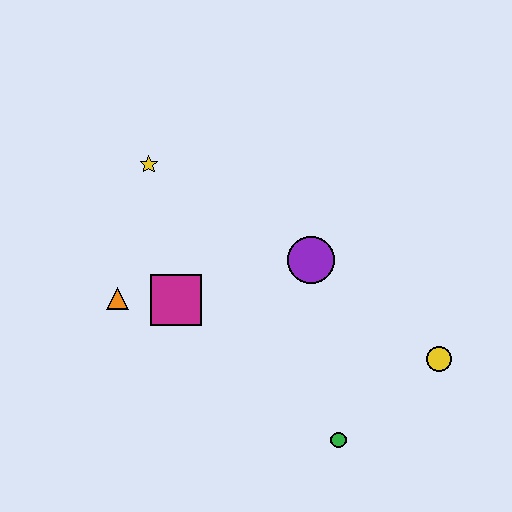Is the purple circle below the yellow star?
Yes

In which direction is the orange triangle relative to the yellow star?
The orange triangle is below the yellow star.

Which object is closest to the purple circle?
The magenta square is closest to the purple circle.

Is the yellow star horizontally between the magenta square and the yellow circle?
No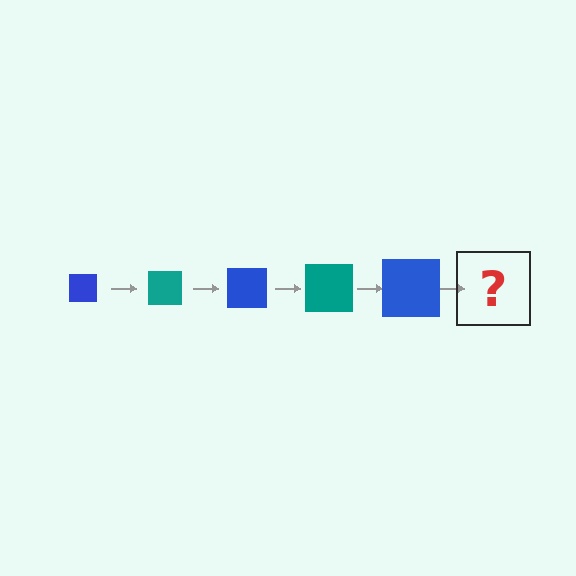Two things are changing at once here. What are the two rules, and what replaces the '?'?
The two rules are that the square grows larger each step and the color cycles through blue and teal. The '?' should be a teal square, larger than the previous one.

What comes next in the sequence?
The next element should be a teal square, larger than the previous one.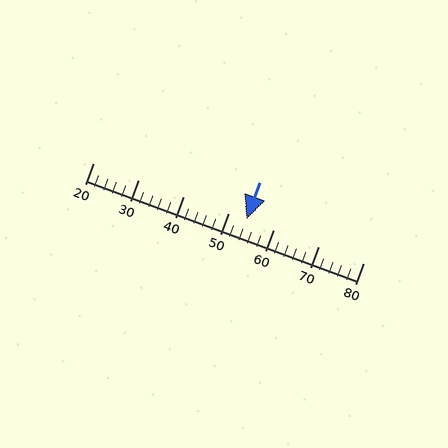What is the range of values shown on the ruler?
The ruler shows values from 20 to 80.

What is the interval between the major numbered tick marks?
The major tick marks are spaced 10 units apart.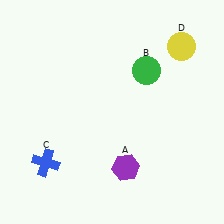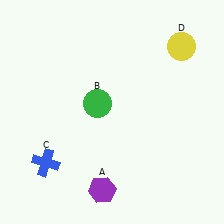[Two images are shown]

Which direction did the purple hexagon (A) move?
The purple hexagon (A) moved left.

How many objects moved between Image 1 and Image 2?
2 objects moved between the two images.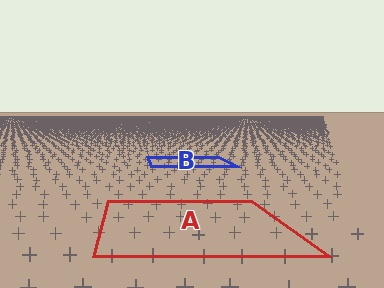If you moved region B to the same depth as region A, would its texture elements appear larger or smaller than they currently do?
They would appear larger. At a closer depth, the same texture elements are projected at a bigger on-screen size.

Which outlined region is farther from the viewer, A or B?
Region B is farther from the viewer — the texture elements inside it appear smaller and more densely packed.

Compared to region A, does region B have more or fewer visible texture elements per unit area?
Region B has more texture elements per unit area — they are packed more densely because it is farther away.